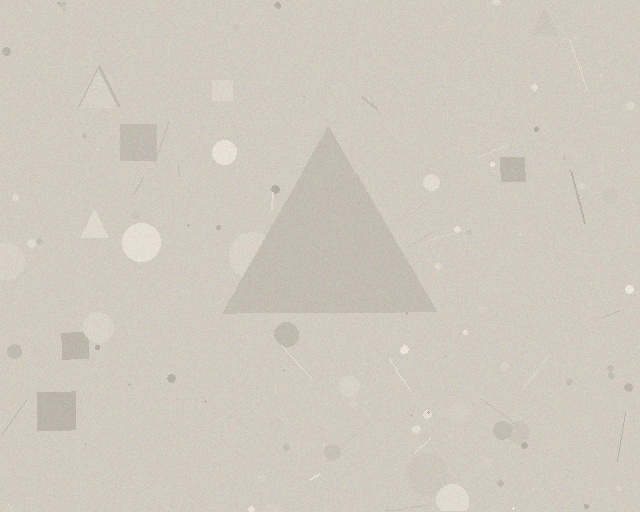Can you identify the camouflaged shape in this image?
The camouflaged shape is a triangle.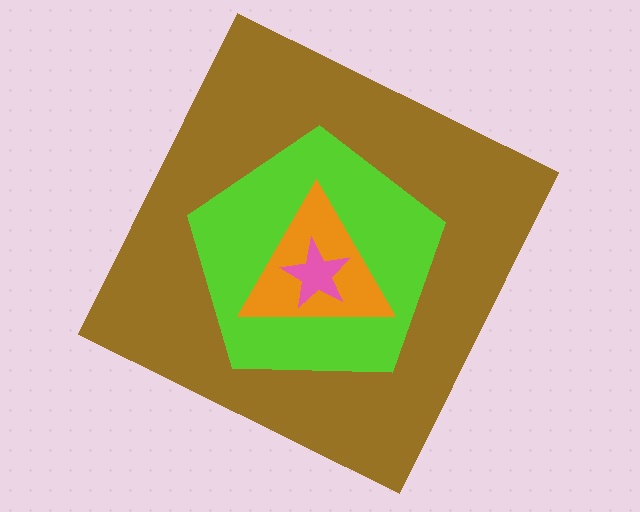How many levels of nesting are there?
4.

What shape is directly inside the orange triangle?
The pink star.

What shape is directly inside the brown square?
The lime pentagon.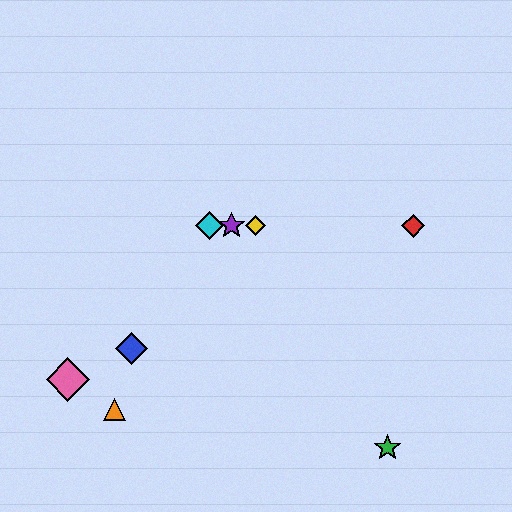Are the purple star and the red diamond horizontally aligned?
Yes, both are at y≈226.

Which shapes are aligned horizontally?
The red diamond, the yellow diamond, the purple star, the cyan diamond are aligned horizontally.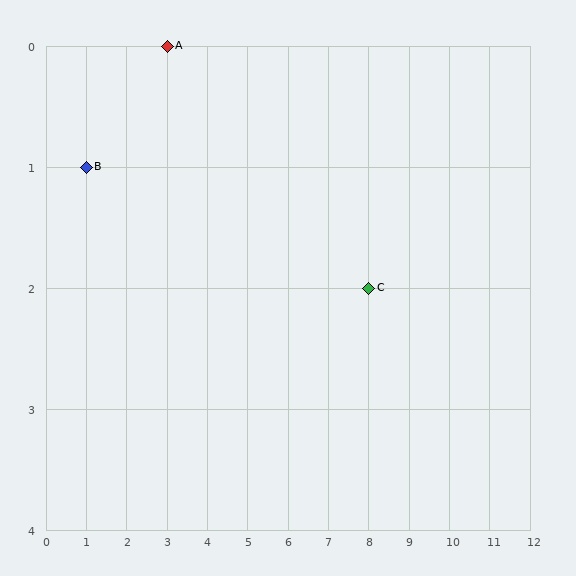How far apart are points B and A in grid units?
Points B and A are 2 columns and 1 row apart (about 2.2 grid units diagonally).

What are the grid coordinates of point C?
Point C is at grid coordinates (8, 2).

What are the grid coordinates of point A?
Point A is at grid coordinates (3, 0).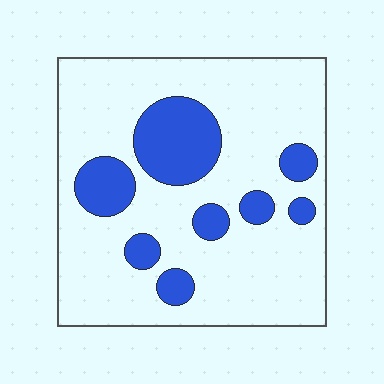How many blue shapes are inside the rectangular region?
8.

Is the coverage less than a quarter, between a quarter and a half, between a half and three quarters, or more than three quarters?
Less than a quarter.